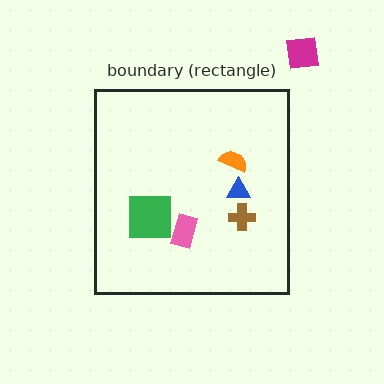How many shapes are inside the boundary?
5 inside, 1 outside.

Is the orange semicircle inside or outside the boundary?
Inside.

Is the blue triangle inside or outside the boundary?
Inside.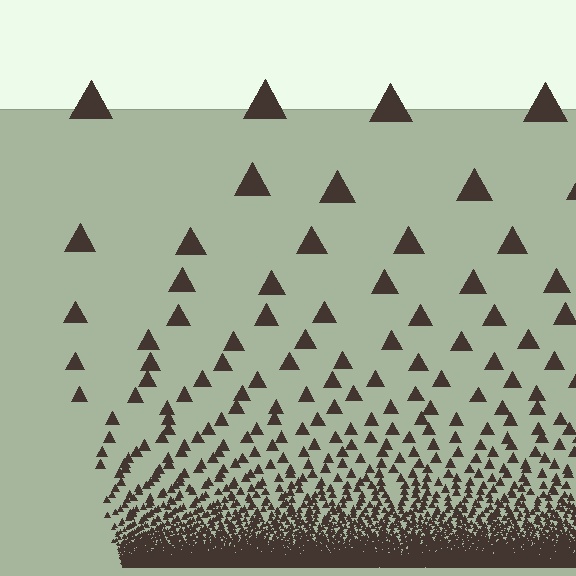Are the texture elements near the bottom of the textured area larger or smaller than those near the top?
Smaller. The gradient is inverted — elements near the bottom are smaller and denser.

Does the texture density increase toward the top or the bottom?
Density increases toward the bottom.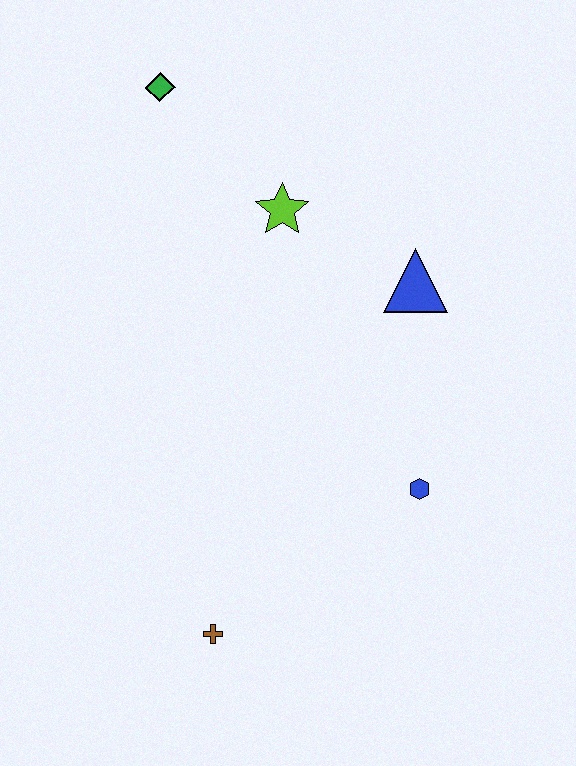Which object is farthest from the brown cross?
The green diamond is farthest from the brown cross.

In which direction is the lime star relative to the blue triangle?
The lime star is to the left of the blue triangle.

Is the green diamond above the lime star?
Yes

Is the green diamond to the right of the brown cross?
No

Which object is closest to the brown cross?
The blue hexagon is closest to the brown cross.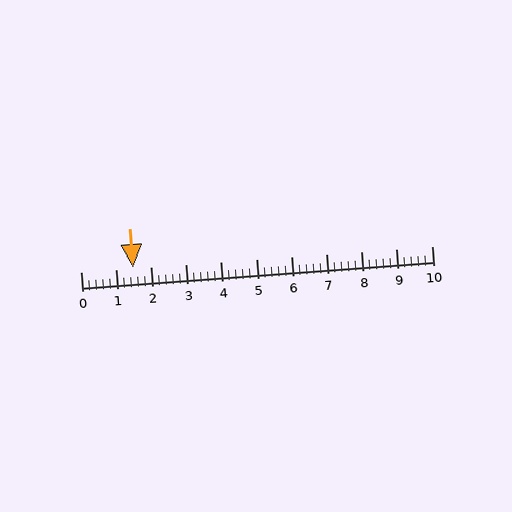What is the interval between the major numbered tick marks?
The major tick marks are spaced 1 units apart.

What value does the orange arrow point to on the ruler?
The orange arrow points to approximately 1.5.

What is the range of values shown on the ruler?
The ruler shows values from 0 to 10.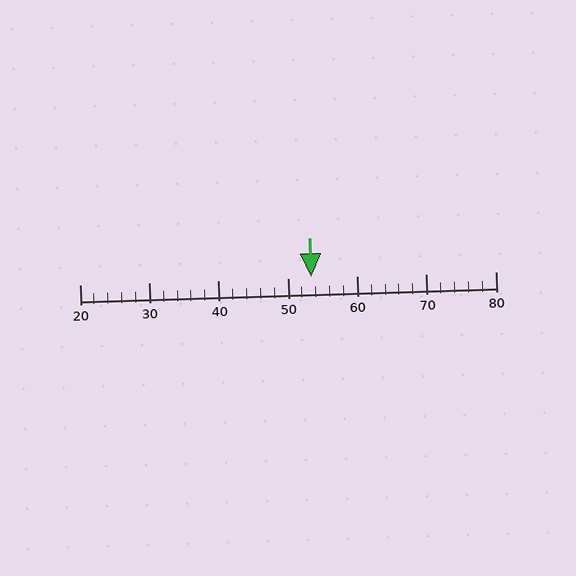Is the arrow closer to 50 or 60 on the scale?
The arrow is closer to 50.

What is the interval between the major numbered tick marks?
The major tick marks are spaced 10 units apart.